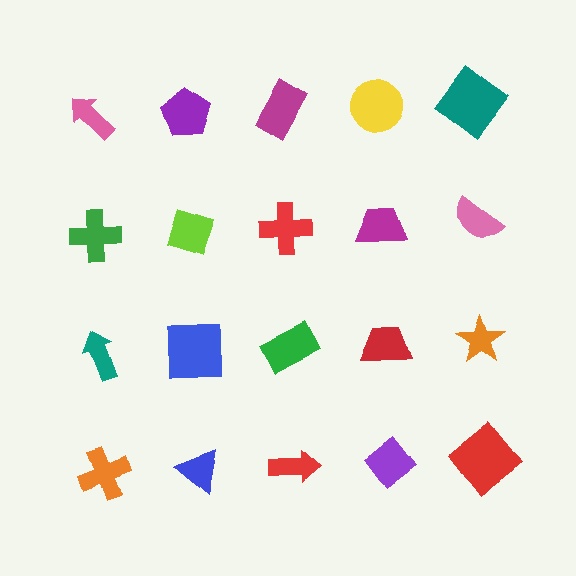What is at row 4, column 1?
An orange cross.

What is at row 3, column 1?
A teal arrow.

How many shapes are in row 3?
5 shapes.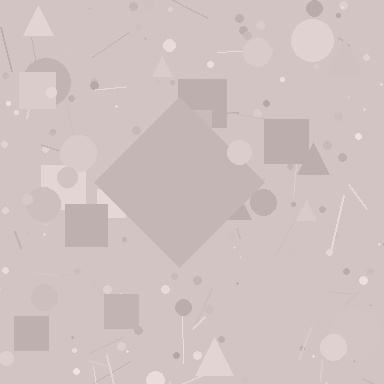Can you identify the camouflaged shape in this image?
The camouflaged shape is a diamond.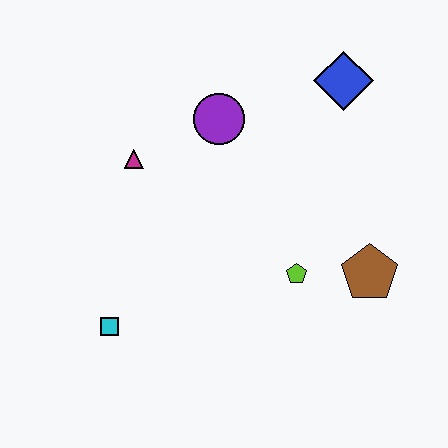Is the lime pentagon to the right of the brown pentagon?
No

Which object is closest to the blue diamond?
The purple circle is closest to the blue diamond.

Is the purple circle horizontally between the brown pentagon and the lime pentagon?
No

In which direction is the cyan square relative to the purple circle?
The cyan square is below the purple circle.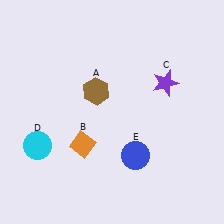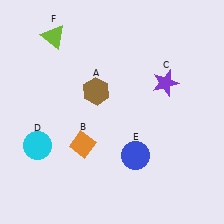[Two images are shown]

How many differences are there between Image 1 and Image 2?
There is 1 difference between the two images.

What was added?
A lime triangle (F) was added in Image 2.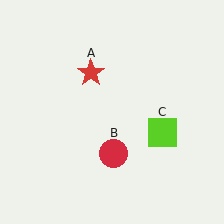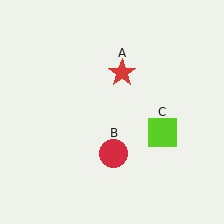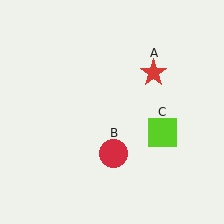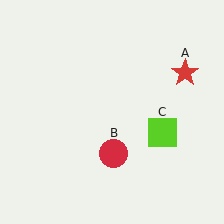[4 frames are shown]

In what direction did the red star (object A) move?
The red star (object A) moved right.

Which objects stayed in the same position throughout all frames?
Red circle (object B) and lime square (object C) remained stationary.